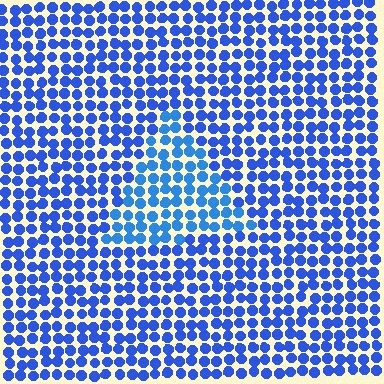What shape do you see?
I see a triangle.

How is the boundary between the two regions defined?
The boundary is defined purely by a slight shift in hue (about 18 degrees). Spacing, size, and orientation are identical on both sides.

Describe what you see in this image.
The image is filled with small blue elements in a uniform arrangement. A triangle-shaped region is visible where the elements are tinted to a slightly different hue, forming a subtle color boundary.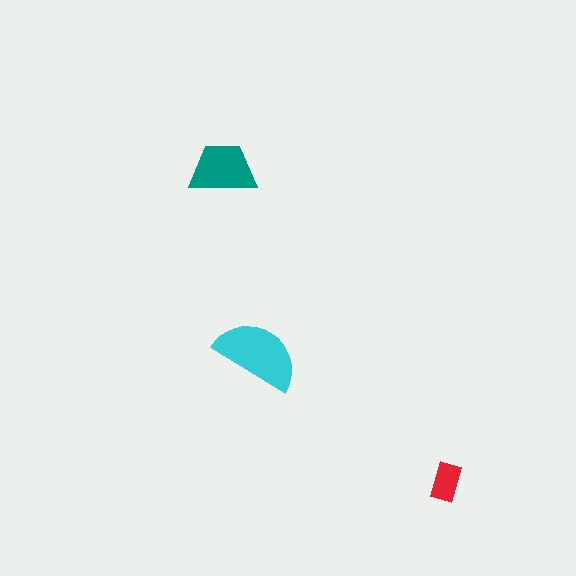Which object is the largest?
The cyan semicircle.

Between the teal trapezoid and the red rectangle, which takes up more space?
The teal trapezoid.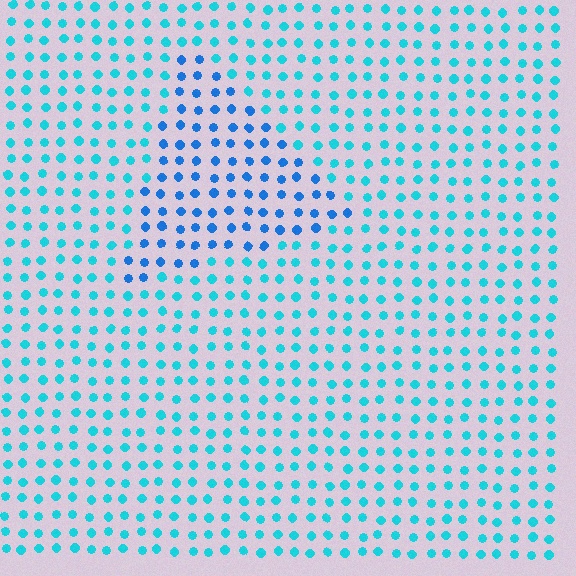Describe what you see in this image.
The image is filled with small cyan elements in a uniform arrangement. A triangle-shaped region is visible where the elements are tinted to a slightly different hue, forming a subtle color boundary.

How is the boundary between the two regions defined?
The boundary is defined purely by a slight shift in hue (about 29 degrees). Spacing, size, and orientation are identical on both sides.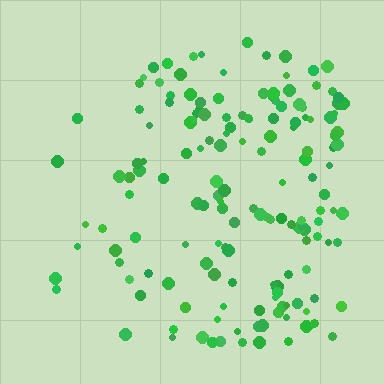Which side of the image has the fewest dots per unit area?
The left.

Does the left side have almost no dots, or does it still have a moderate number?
Still a moderate number, just noticeably fewer than the right.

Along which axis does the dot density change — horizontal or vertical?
Horizontal.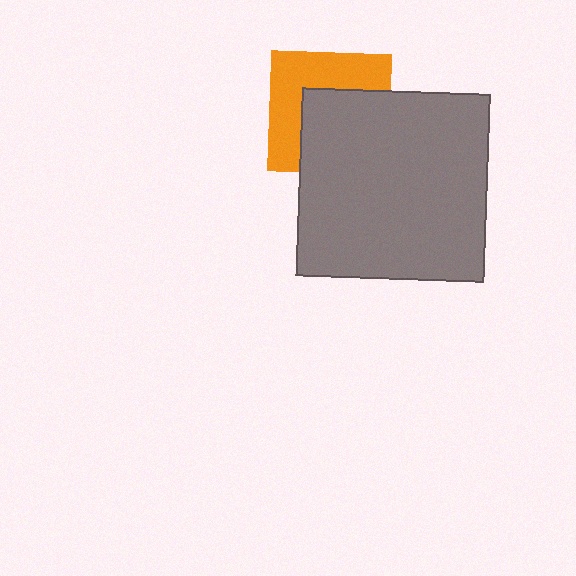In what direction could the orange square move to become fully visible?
The orange square could move toward the upper-left. That would shift it out from behind the gray square entirely.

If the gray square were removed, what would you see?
You would see the complete orange square.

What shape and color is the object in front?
The object in front is a gray square.